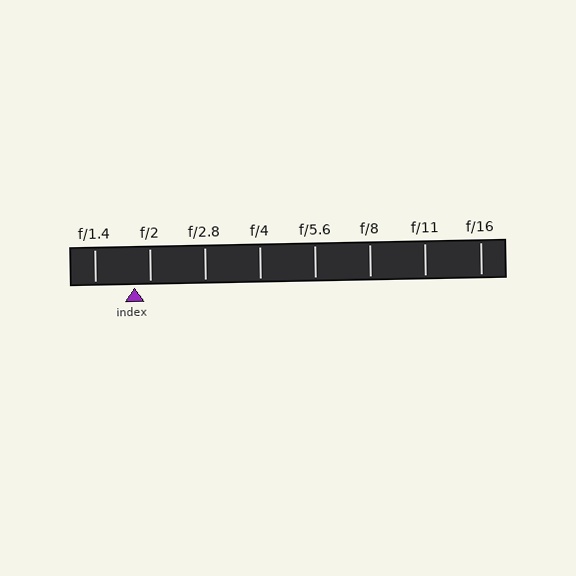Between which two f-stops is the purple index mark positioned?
The index mark is between f/1.4 and f/2.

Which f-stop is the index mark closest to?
The index mark is closest to f/2.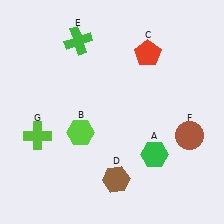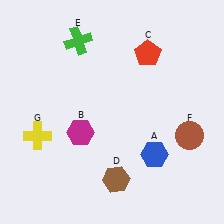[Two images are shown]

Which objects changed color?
A changed from green to blue. B changed from lime to magenta. G changed from lime to yellow.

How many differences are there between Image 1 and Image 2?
There are 3 differences between the two images.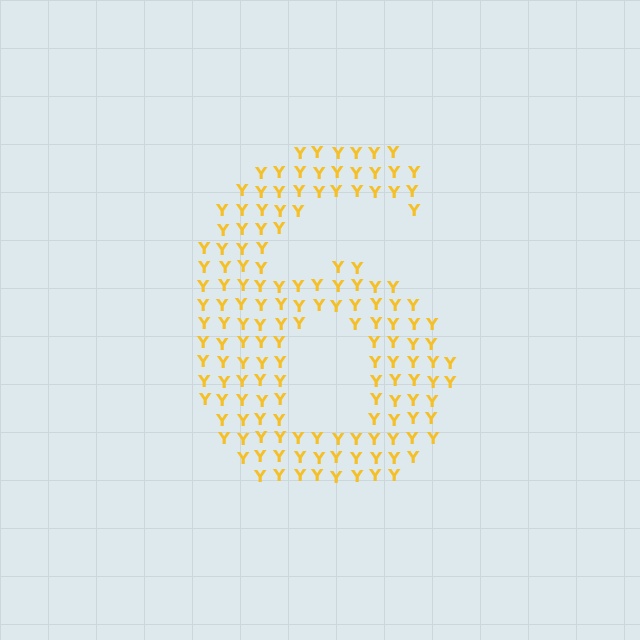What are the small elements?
The small elements are letter Y's.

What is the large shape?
The large shape is the digit 6.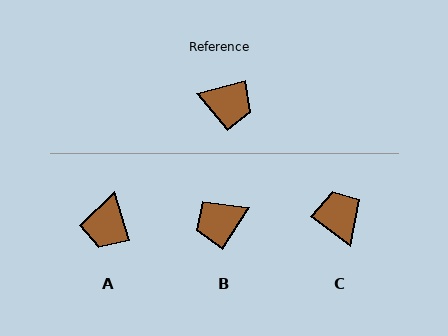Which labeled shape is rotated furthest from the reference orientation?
B, about 138 degrees away.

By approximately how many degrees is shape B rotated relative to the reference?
Approximately 138 degrees clockwise.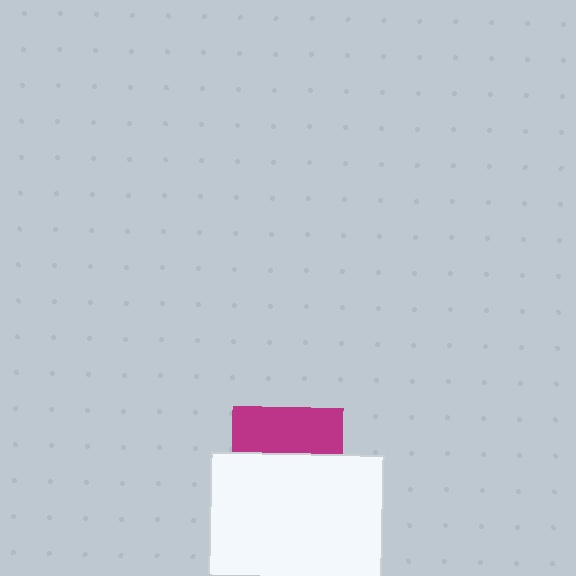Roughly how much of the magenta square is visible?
A small part of it is visible (roughly 42%).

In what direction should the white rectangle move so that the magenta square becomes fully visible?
The white rectangle should move down. That is the shortest direction to clear the overlap and leave the magenta square fully visible.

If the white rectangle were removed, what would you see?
You would see the complete magenta square.